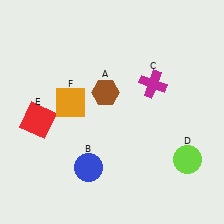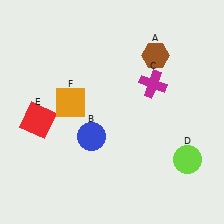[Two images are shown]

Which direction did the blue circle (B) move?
The blue circle (B) moved up.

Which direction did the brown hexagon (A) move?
The brown hexagon (A) moved right.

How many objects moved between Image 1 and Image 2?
2 objects moved between the two images.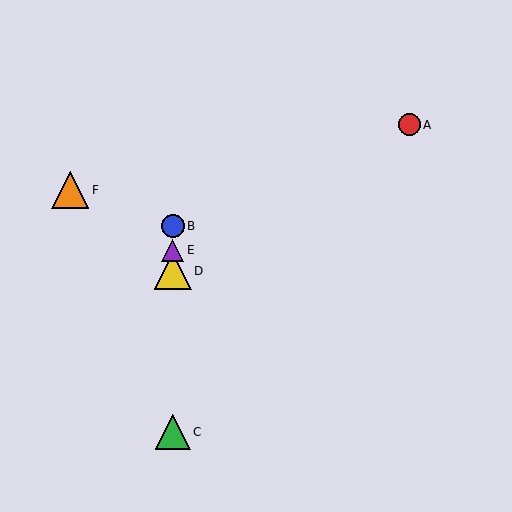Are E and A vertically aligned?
No, E is at x≈173 and A is at x≈409.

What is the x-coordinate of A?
Object A is at x≈409.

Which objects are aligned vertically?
Objects B, C, D, E are aligned vertically.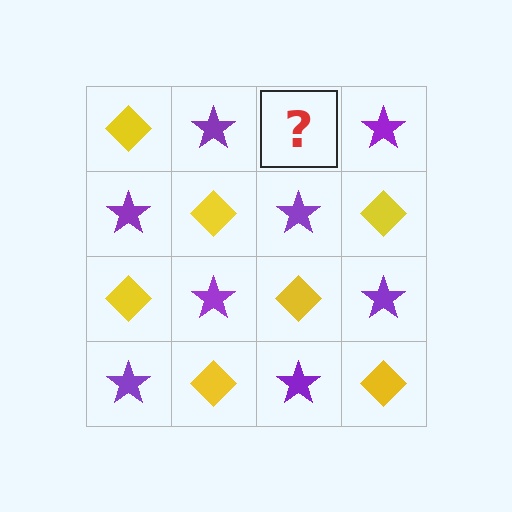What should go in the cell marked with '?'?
The missing cell should contain a yellow diamond.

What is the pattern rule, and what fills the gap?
The rule is that it alternates yellow diamond and purple star in a checkerboard pattern. The gap should be filled with a yellow diamond.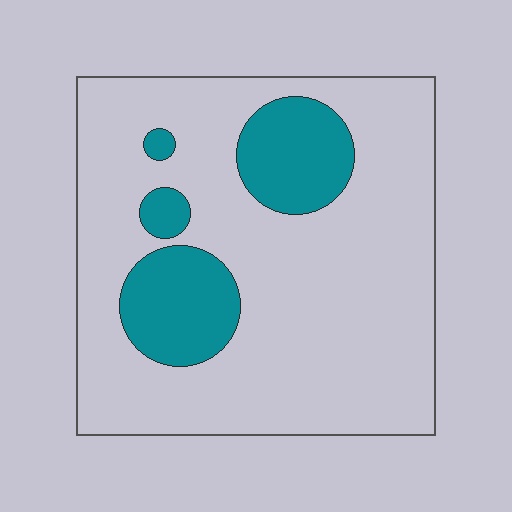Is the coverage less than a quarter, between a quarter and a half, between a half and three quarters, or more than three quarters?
Less than a quarter.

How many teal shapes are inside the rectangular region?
4.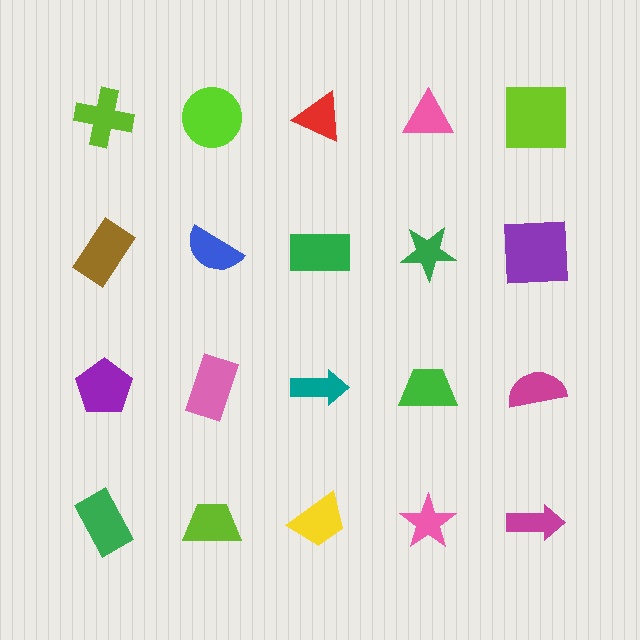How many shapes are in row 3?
5 shapes.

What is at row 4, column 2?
A lime trapezoid.